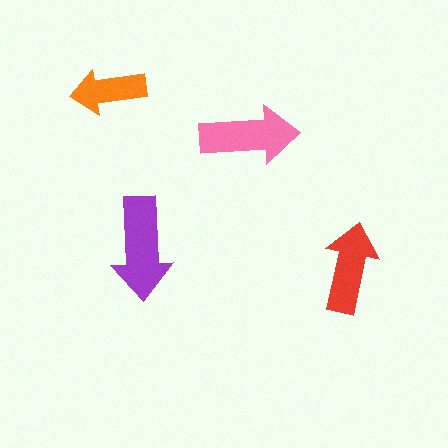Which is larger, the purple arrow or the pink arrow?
The purple one.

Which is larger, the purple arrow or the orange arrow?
The purple one.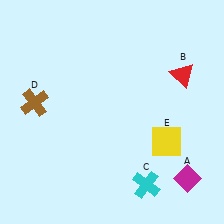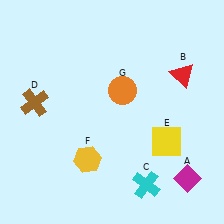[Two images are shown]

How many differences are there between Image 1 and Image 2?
There are 2 differences between the two images.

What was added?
A yellow hexagon (F), an orange circle (G) were added in Image 2.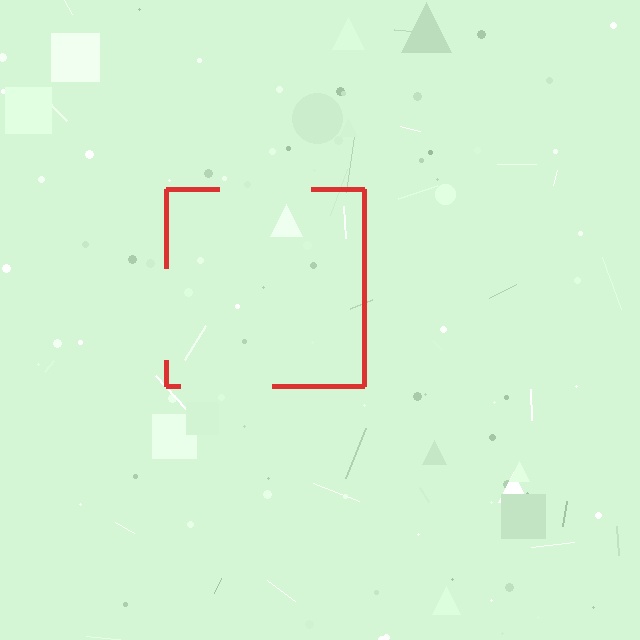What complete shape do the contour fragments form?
The contour fragments form a square.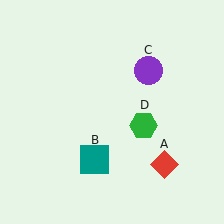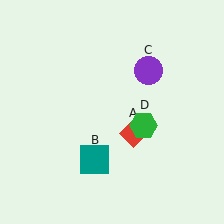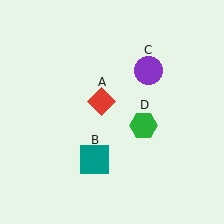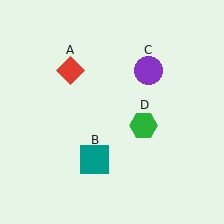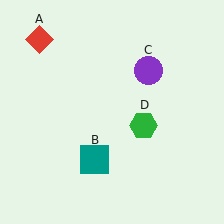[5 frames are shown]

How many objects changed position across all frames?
1 object changed position: red diamond (object A).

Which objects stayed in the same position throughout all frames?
Teal square (object B) and purple circle (object C) and green hexagon (object D) remained stationary.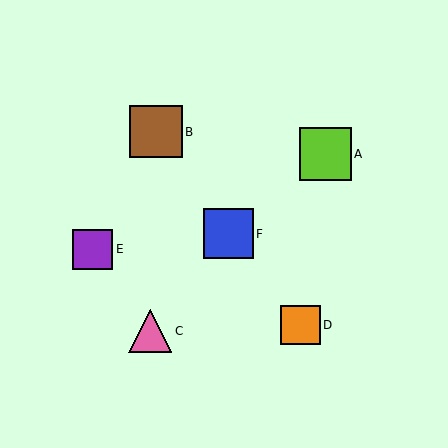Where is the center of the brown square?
The center of the brown square is at (156, 132).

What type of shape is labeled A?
Shape A is a lime square.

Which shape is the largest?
The brown square (labeled B) is the largest.